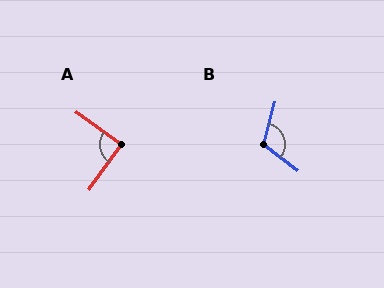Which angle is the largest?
B, at approximately 112 degrees.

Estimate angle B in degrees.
Approximately 112 degrees.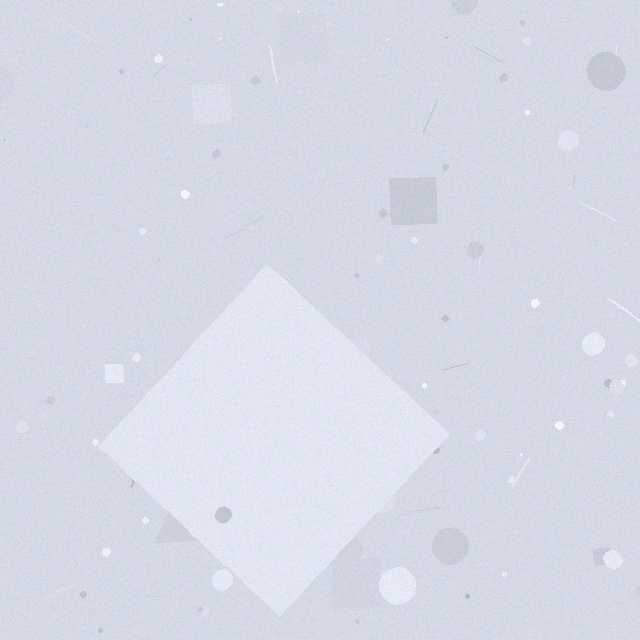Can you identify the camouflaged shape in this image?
The camouflaged shape is a diamond.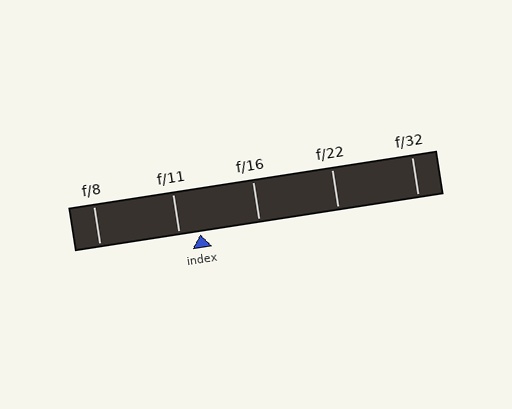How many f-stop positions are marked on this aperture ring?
There are 5 f-stop positions marked.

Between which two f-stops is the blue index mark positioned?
The index mark is between f/11 and f/16.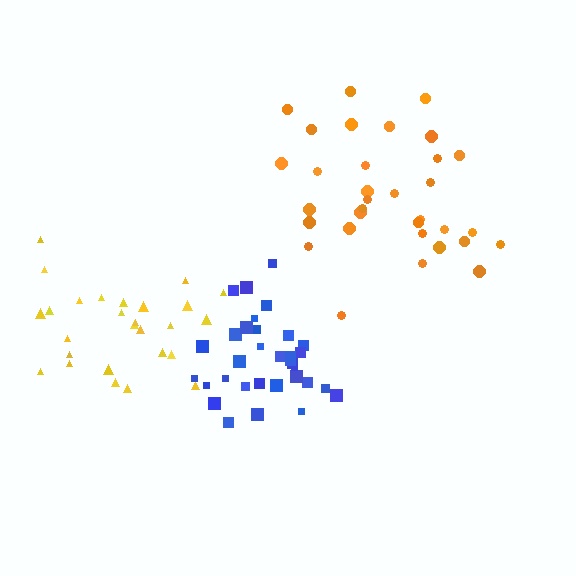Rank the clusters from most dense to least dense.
blue, orange, yellow.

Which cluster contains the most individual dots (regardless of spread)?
Orange (33).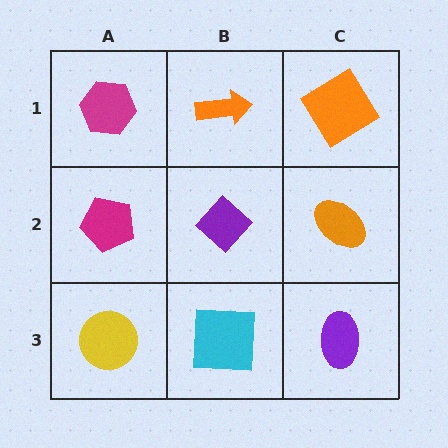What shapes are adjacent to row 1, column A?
A magenta pentagon (row 2, column A), an orange arrow (row 1, column B).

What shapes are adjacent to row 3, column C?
An orange ellipse (row 2, column C), a cyan square (row 3, column B).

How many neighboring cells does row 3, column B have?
3.